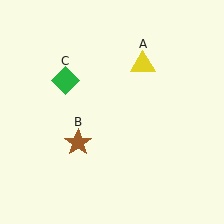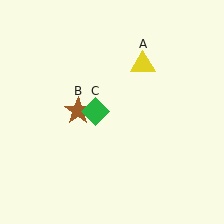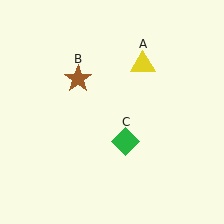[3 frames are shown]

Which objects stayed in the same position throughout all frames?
Yellow triangle (object A) remained stationary.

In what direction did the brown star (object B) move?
The brown star (object B) moved up.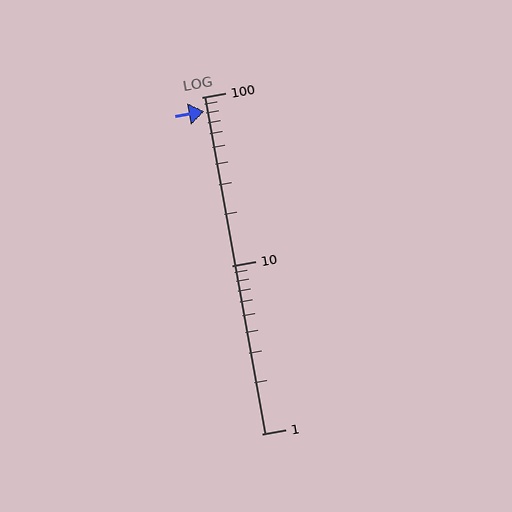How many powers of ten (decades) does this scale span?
The scale spans 2 decades, from 1 to 100.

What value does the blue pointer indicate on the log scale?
The pointer indicates approximately 82.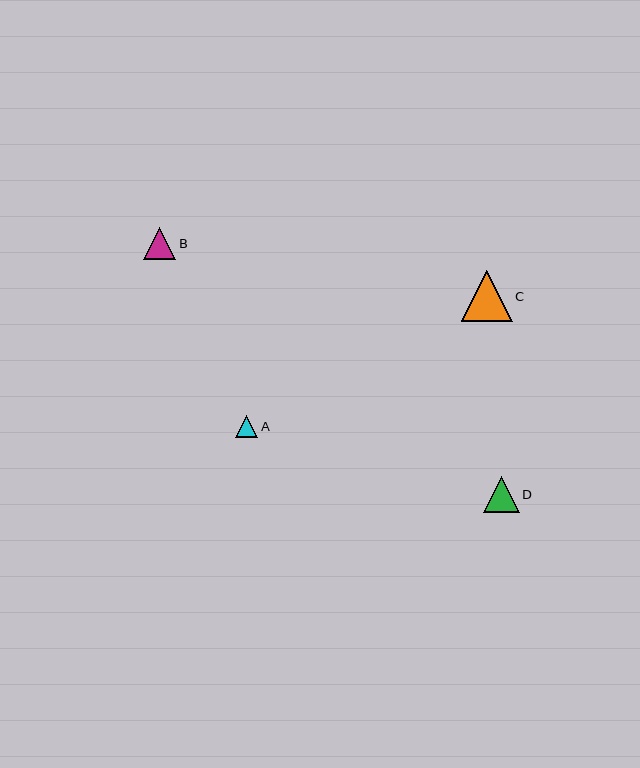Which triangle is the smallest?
Triangle A is the smallest with a size of approximately 22 pixels.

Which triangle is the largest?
Triangle C is the largest with a size of approximately 51 pixels.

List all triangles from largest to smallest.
From largest to smallest: C, D, B, A.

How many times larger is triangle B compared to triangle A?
Triangle B is approximately 1.4 times the size of triangle A.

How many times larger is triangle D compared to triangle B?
Triangle D is approximately 1.1 times the size of triangle B.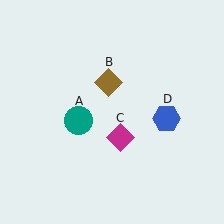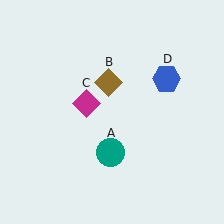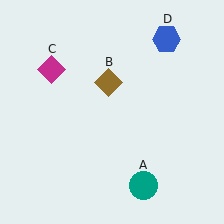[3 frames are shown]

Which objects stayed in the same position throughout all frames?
Brown diamond (object B) remained stationary.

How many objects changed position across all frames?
3 objects changed position: teal circle (object A), magenta diamond (object C), blue hexagon (object D).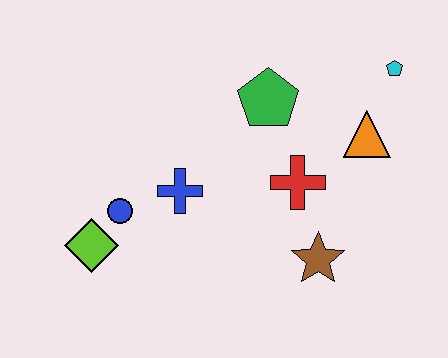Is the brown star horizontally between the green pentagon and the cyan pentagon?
Yes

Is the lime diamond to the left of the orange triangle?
Yes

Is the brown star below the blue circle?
Yes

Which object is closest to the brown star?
The red cross is closest to the brown star.